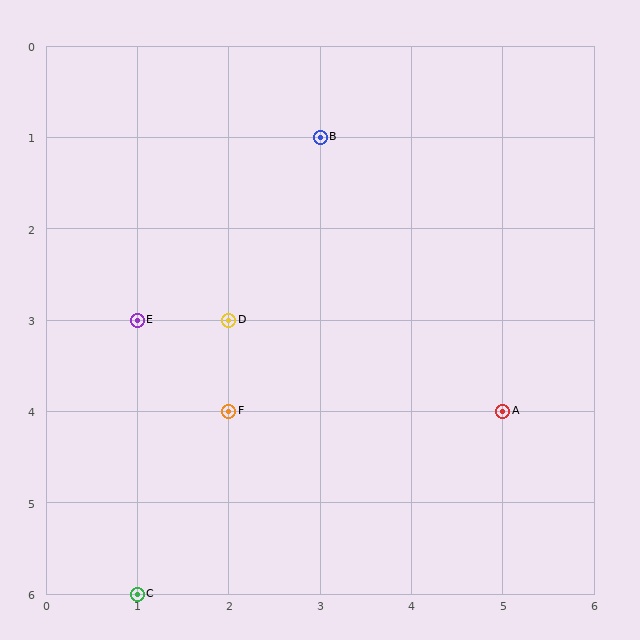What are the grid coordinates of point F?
Point F is at grid coordinates (2, 4).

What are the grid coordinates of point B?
Point B is at grid coordinates (3, 1).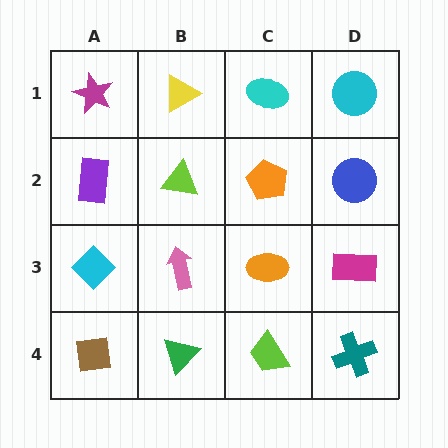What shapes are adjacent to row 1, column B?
A lime triangle (row 2, column B), a magenta star (row 1, column A), a cyan ellipse (row 1, column C).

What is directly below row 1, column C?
An orange pentagon.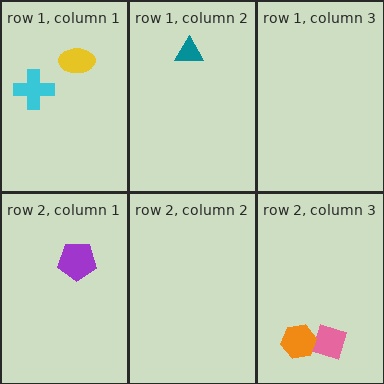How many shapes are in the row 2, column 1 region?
1.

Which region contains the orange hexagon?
The row 2, column 3 region.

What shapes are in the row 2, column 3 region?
The pink diamond, the orange hexagon.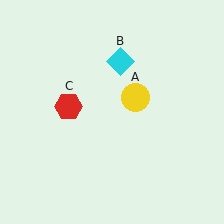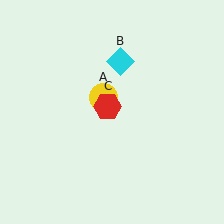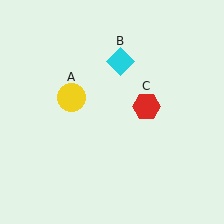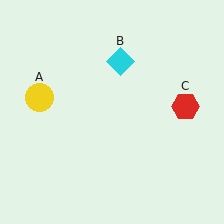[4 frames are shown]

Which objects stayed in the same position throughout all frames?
Cyan diamond (object B) remained stationary.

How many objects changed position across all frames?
2 objects changed position: yellow circle (object A), red hexagon (object C).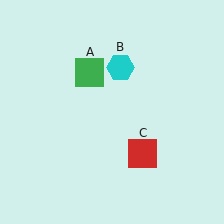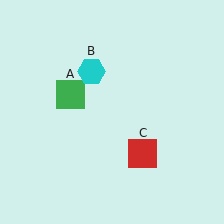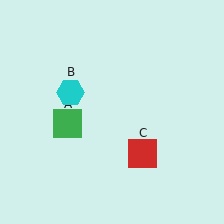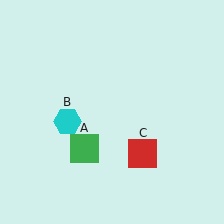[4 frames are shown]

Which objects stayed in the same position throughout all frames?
Red square (object C) remained stationary.